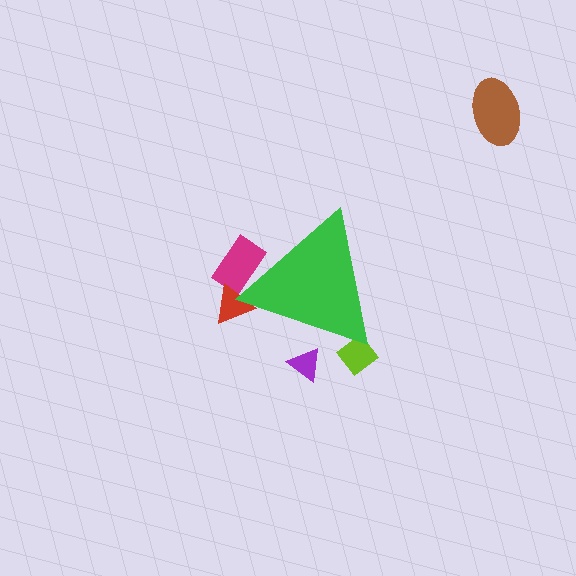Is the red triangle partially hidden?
Yes, the red triangle is partially hidden behind the green triangle.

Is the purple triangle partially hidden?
Yes, the purple triangle is partially hidden behind the green triangle.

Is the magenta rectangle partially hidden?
Yes, the magenta rectangle is partially hidden behind the green triangle.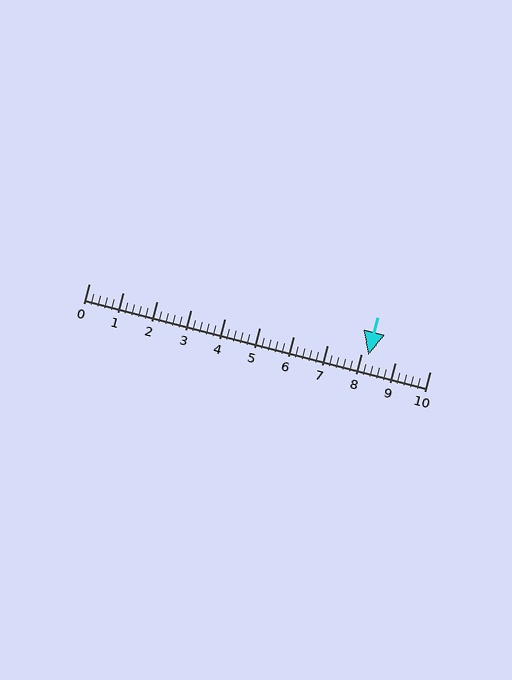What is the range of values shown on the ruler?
The ruler shows values from 0 to 10.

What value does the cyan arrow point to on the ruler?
The cyan arrow points to approximately 8.2.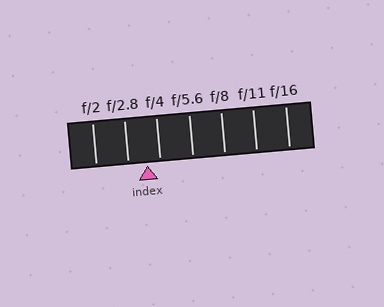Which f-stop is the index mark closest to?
The index mark is closest to f/4.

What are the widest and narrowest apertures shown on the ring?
The widest aperture shown is f/2 and the narrowest is f/16.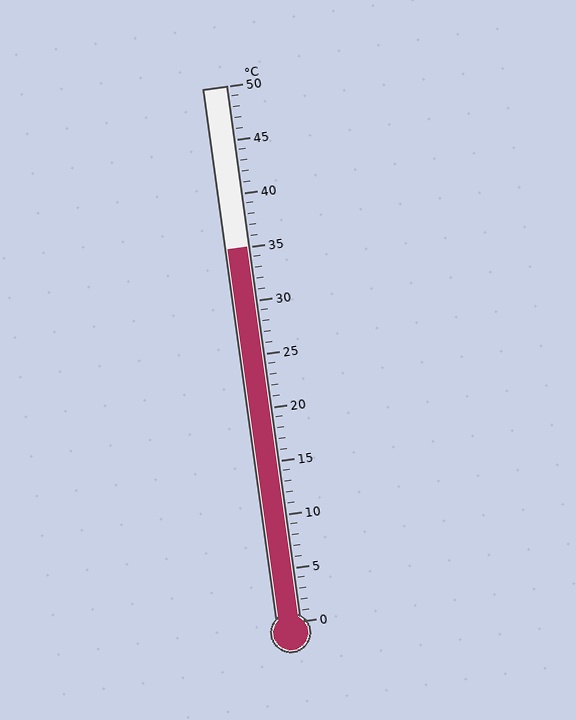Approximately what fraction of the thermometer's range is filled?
The thermometer is filled to approximately 70% of its range.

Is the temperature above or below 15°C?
The temperature is above 15°C.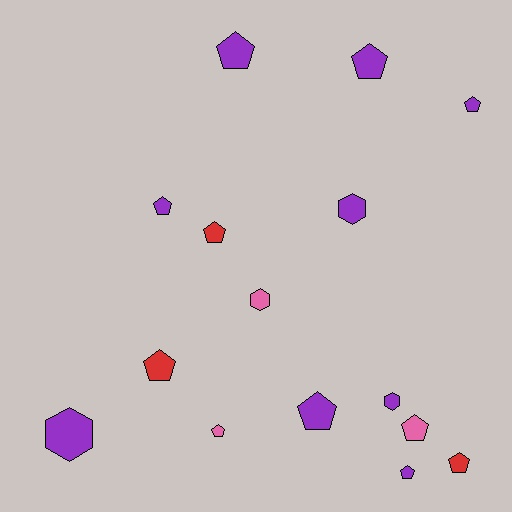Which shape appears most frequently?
Pentagon, with 11 objects.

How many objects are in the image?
There are 15 objects.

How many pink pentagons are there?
There are 2 pink pentagons.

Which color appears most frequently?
Purple, with 9 objects.